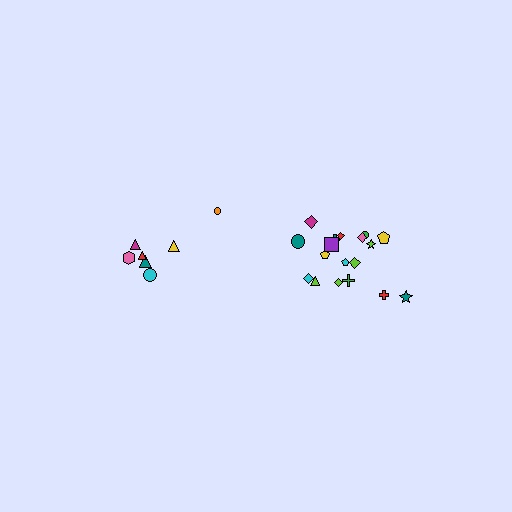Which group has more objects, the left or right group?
The right group.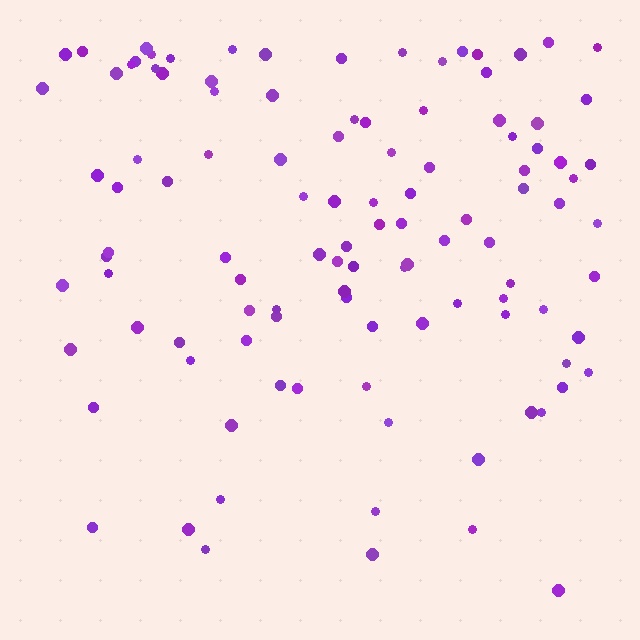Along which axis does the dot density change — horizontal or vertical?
Vertical.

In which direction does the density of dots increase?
From bottom to top, with the top side densest.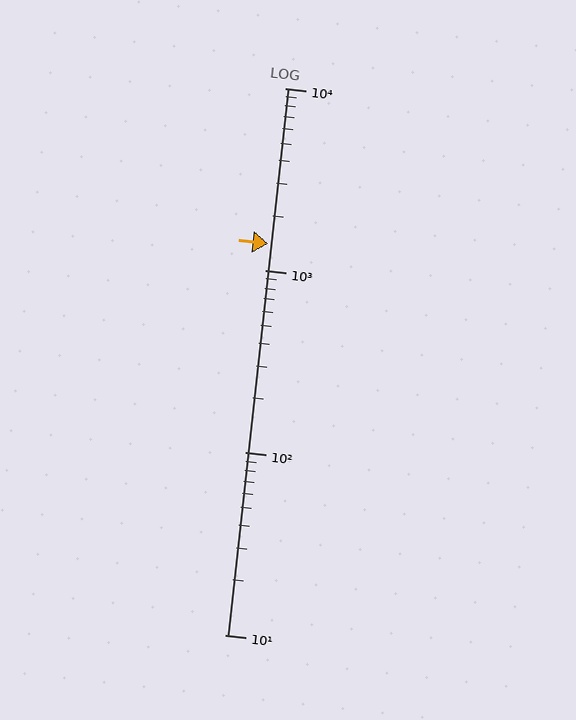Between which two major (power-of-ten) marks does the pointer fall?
The pointer is between 1000 and 10000.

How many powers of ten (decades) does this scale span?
The scale spans 3 decades, from 10 to 10000.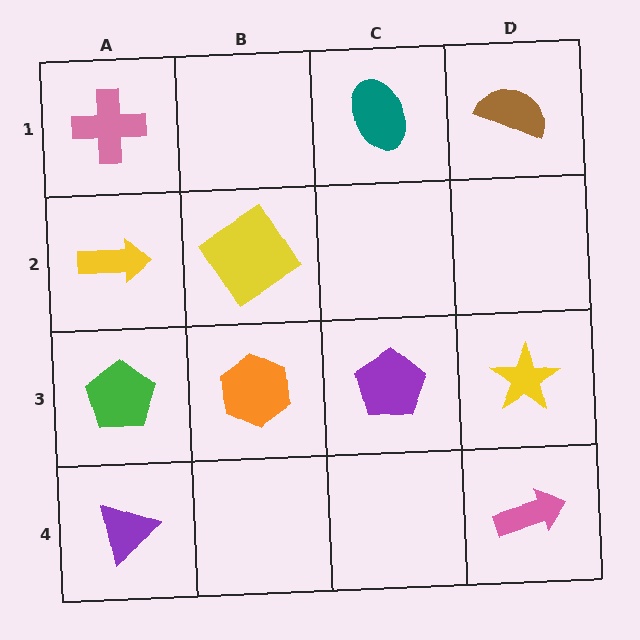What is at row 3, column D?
A yellow star.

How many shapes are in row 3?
4 shapes.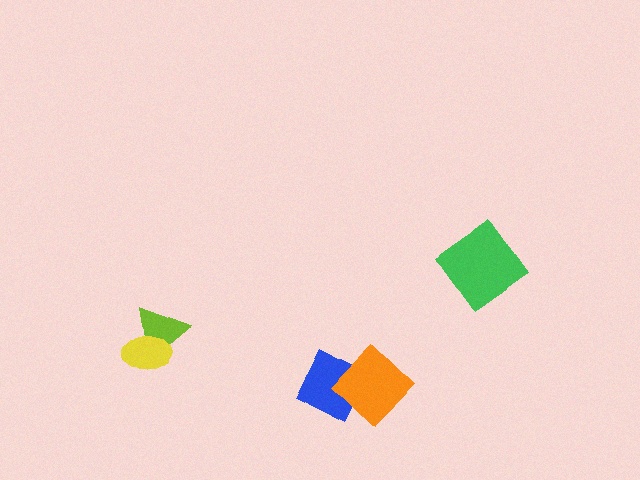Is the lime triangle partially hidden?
Yes, it is partially covered by another shape.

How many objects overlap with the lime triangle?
1 object overlaps with the lime triangle.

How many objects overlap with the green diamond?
0 objects overlap with the green diamond.